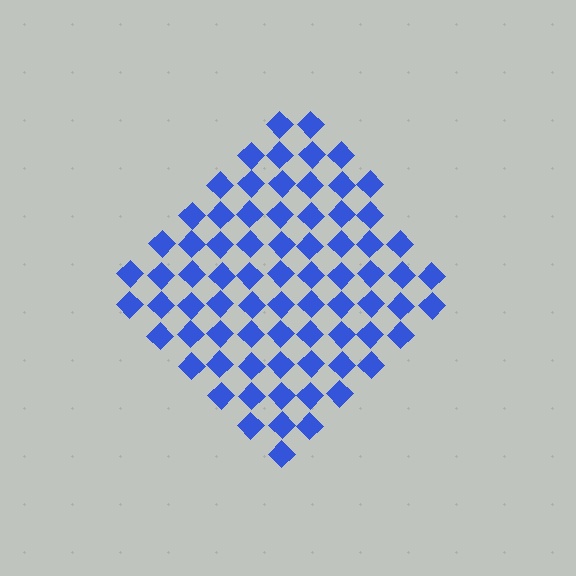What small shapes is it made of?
It is made of small diamonds.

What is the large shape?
The large shape is a diamond.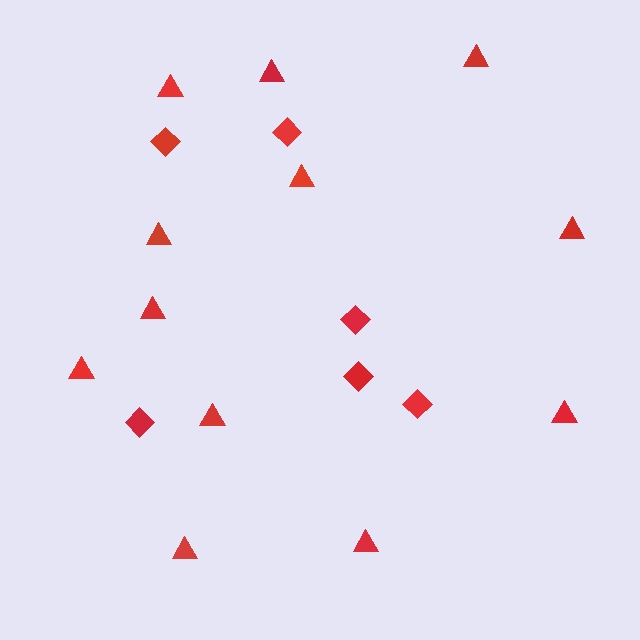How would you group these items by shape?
There are 2 groups: one group of triangles (12) and one group of diamonds (6).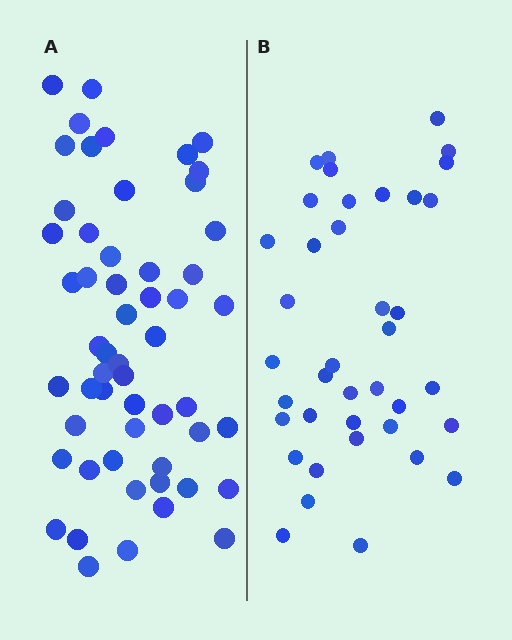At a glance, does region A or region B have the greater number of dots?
Region A (the left region) has more dots.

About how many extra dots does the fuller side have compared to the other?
Region A has approximately 15 more dots than region B.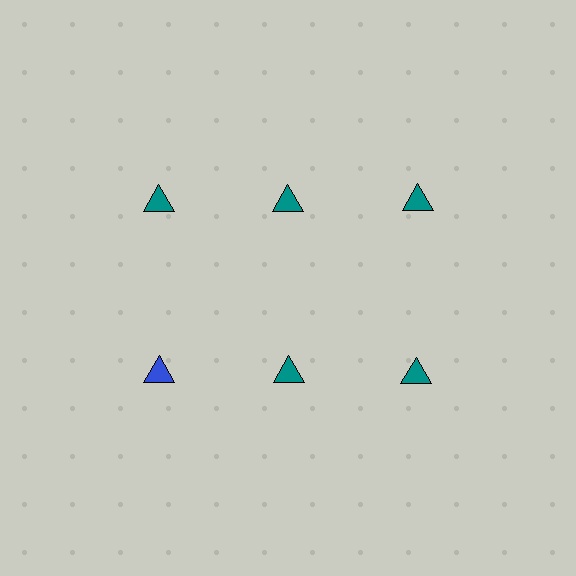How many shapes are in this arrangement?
There are 6 shapes arranged in a grid pattern.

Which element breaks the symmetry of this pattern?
The blue triangle in the second row, leftmost column breaks the symmetry. All other shapes are teal triangles.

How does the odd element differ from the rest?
It has a different color: blue instead of teal.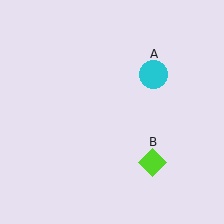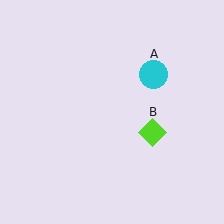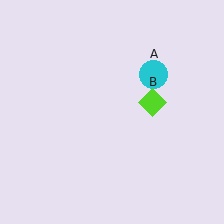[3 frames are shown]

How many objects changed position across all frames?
1 object changed position: lime diamond (object B).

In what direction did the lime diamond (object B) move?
The lime diamond (object B) moved up.